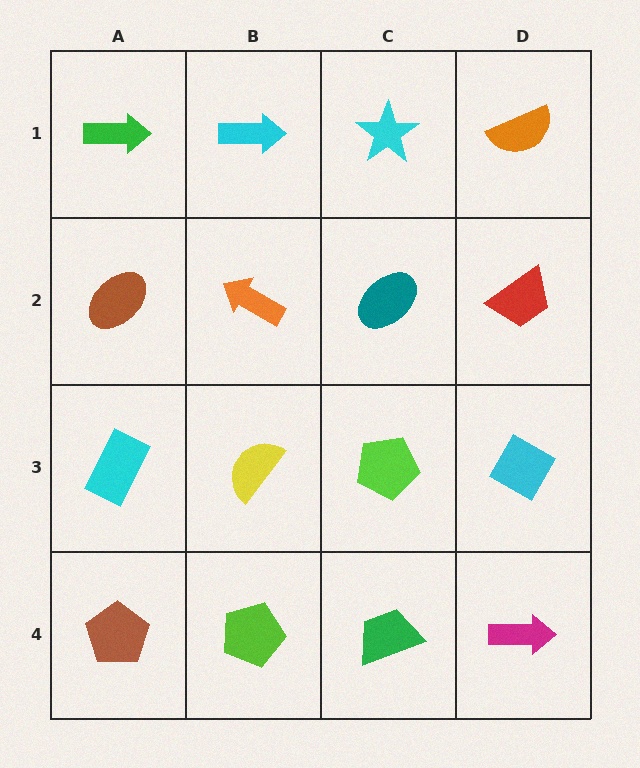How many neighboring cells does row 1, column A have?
2.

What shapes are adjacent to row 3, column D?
A red trapezoid (row 2, column D), a magenta arrow (row 4, column D), a lime pentagon (row 3, column C).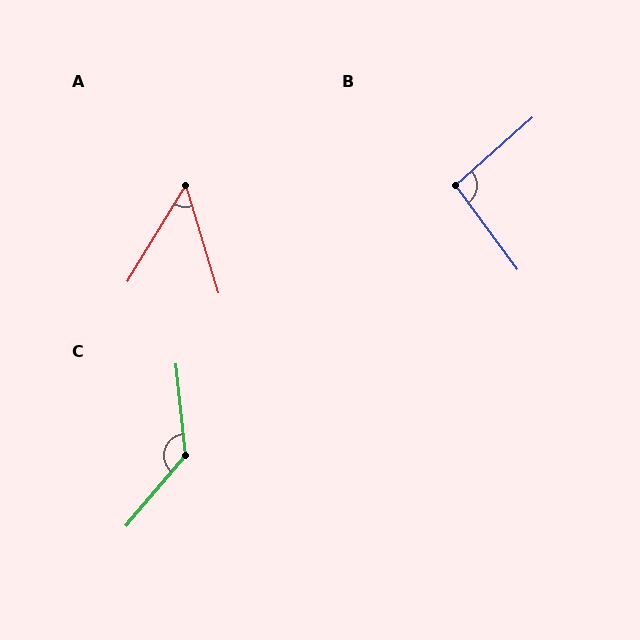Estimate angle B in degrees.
Approximately 95 degrees.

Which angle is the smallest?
A, at approximately 48 degrees.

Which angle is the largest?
C, at approximately 134 degrees.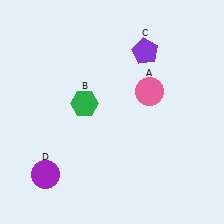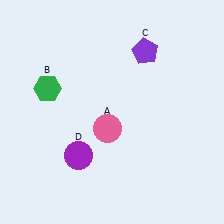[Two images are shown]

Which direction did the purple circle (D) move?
The purple circle (D) moved right.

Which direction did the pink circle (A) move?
The pink circle (A) moved left.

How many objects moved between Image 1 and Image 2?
3 objects moved between the two images.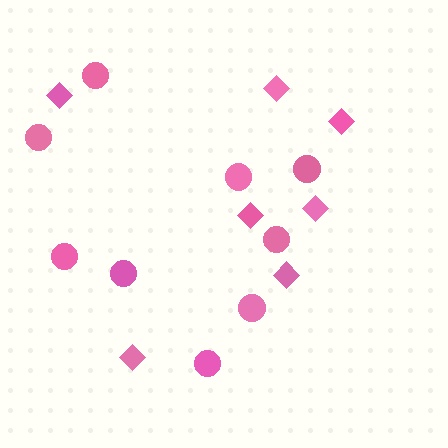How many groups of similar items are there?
There are 2 groups: one group of circles (9) and one group of diamonds (7).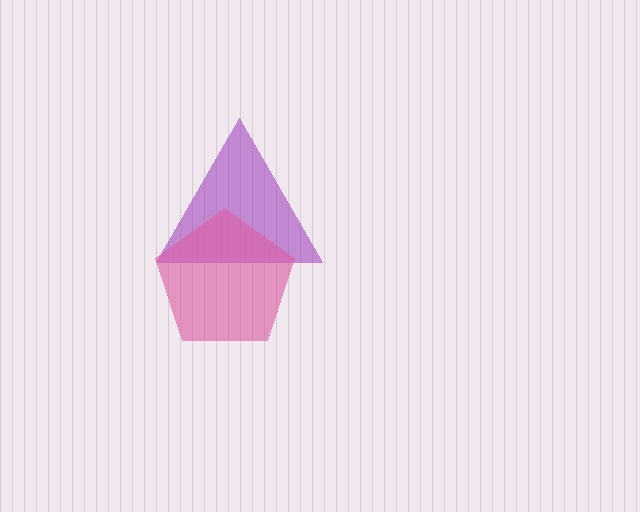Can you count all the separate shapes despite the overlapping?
Yes, there are 2 separate shapes.